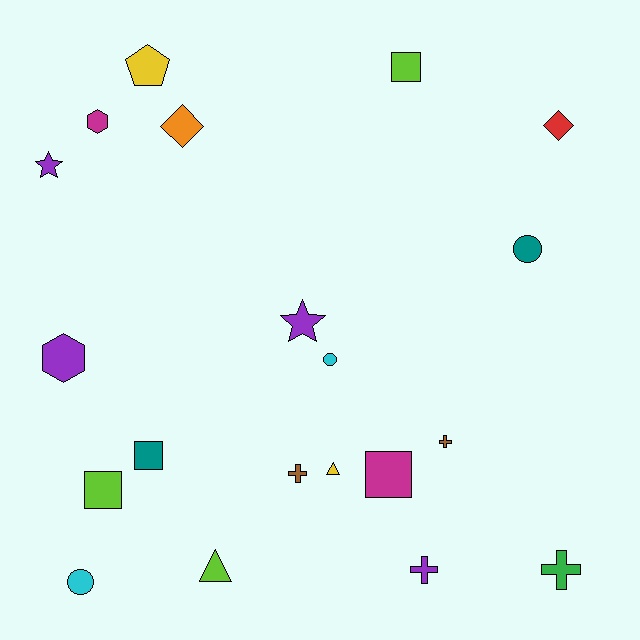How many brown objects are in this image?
There are 2 brown objects.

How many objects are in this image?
There are 20 objects.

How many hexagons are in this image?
There are 2 hexagons.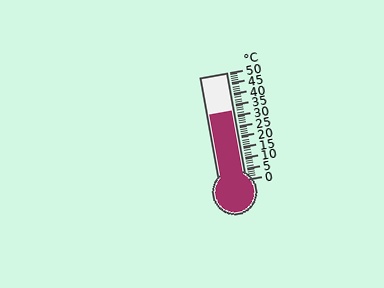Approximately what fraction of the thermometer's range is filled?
The thermometer is filled to approximately 65% of its range.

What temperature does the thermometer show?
The thermometer shows approximately 32°C.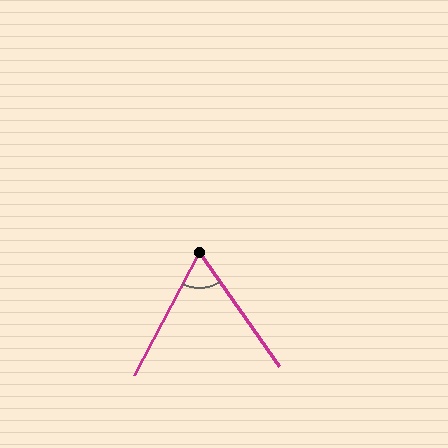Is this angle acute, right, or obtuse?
It is acute.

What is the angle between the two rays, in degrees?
Approximately 63 degrees.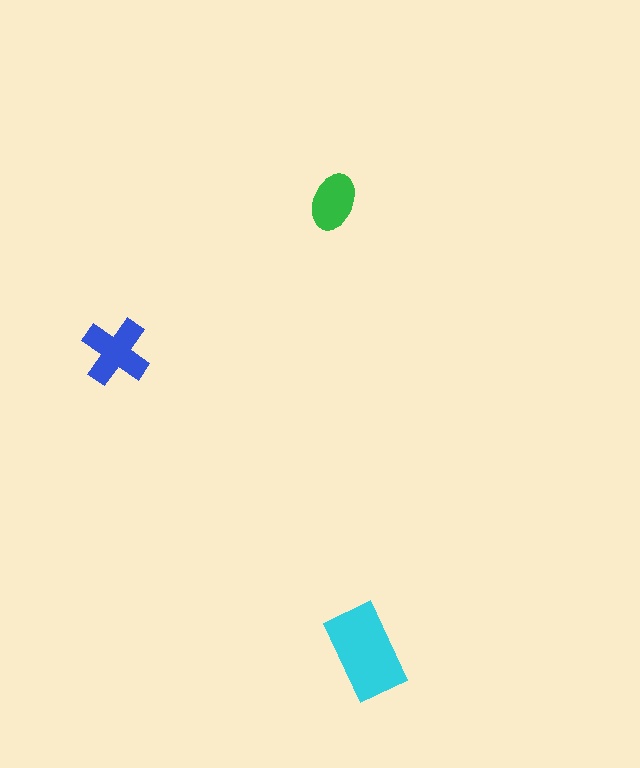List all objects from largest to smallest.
The cyan rectangle, the blue cross, the green ellipse.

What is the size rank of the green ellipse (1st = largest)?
3rd.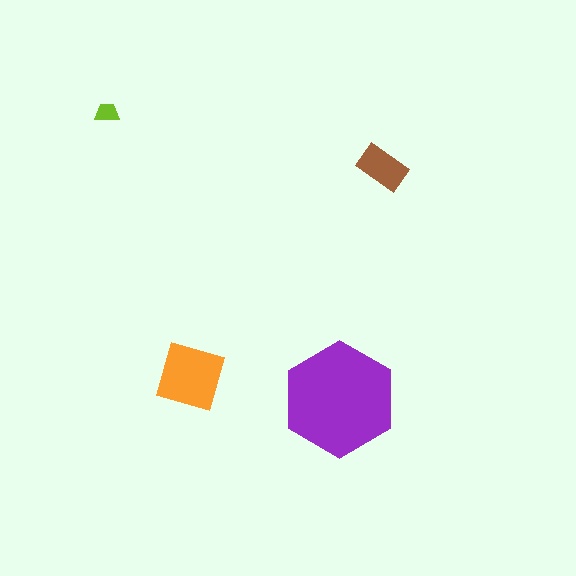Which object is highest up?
The lime trapezoid is topmost.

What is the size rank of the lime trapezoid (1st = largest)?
4th.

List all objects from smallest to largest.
The lime trapezoid, the brown rectangle, the orange square, the purple hexagon.